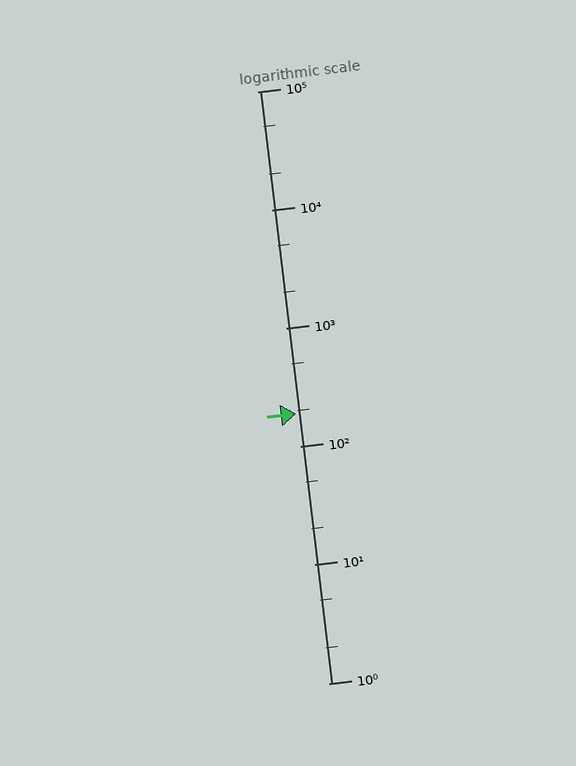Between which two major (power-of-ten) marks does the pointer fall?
The pointer is between 100 and 1000.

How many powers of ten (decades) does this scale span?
The scale spans 5 decades, from 1 to 100000.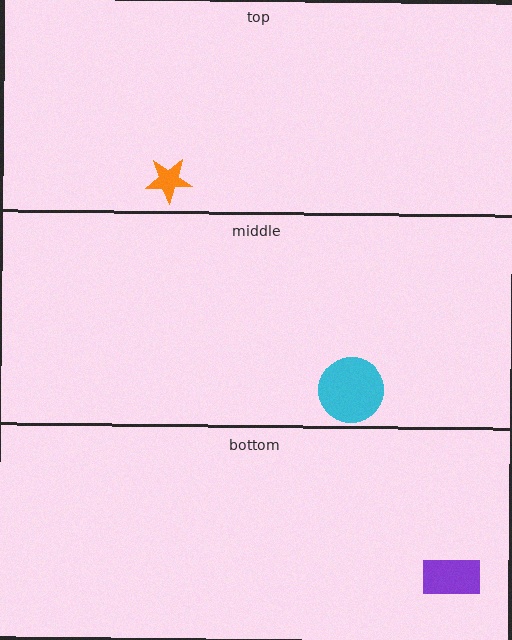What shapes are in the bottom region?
The purple rectangle.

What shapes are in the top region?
The orange star.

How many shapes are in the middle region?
1.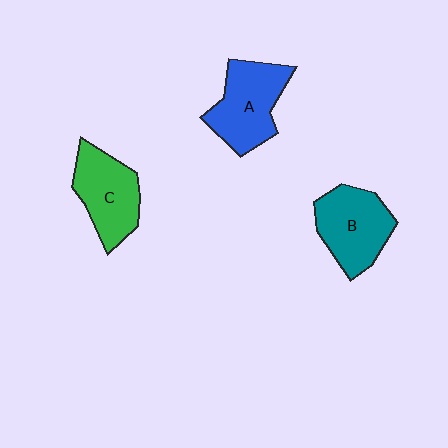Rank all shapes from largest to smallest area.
From largest to smallest: A (blue), B (teal), C (green).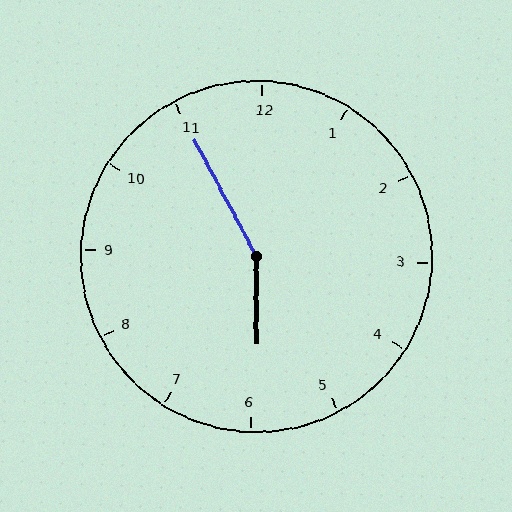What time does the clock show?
5:55.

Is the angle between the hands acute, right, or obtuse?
It is obtuse.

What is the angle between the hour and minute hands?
Approximately 152 degrees.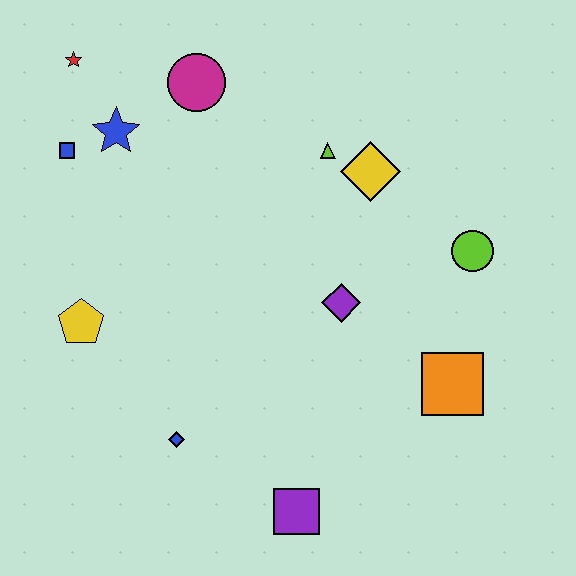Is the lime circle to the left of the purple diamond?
No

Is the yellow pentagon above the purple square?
Yes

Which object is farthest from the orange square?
The red star is farthest from the orange square.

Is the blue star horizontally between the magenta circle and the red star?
Yes